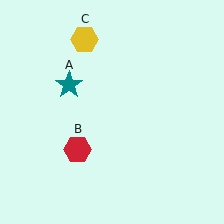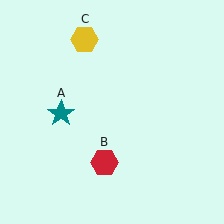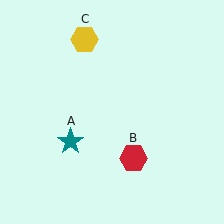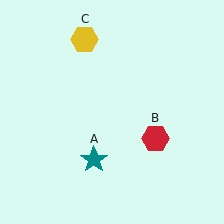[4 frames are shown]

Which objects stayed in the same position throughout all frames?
Yellow hexagon (object C) remained stationary.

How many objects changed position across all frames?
2 objects changed position: teal star (object A), red hexagon (object B).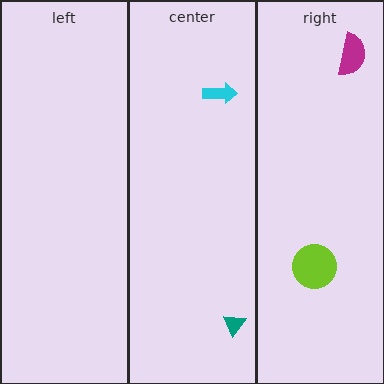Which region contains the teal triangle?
The center region.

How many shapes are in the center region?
2.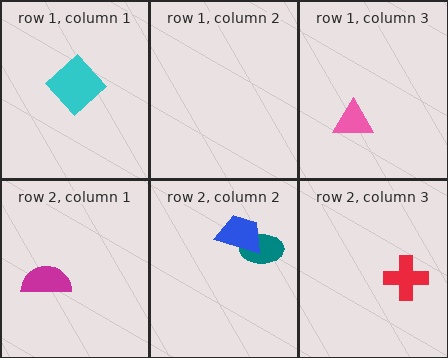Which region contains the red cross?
The row 2, column 3 region.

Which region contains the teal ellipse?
The row 2, column 2 region.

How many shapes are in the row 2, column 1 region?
1.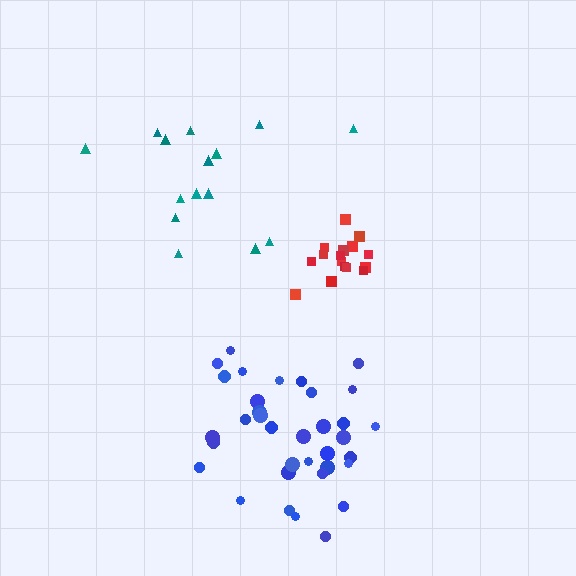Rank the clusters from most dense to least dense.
red, blue, teal.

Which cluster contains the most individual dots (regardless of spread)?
Blue (35).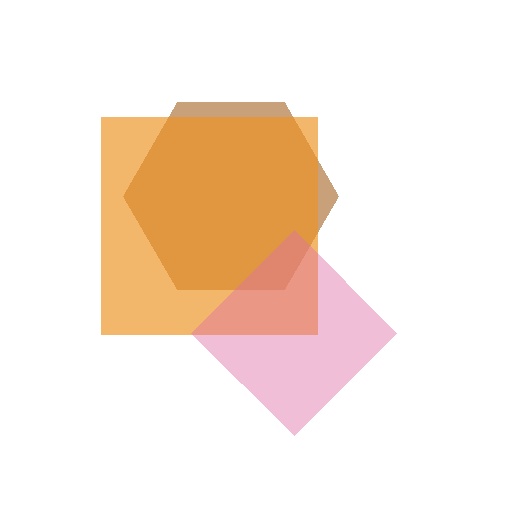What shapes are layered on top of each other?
The layered shapes are: a brown hexagon, an orange square, a pink diamond.